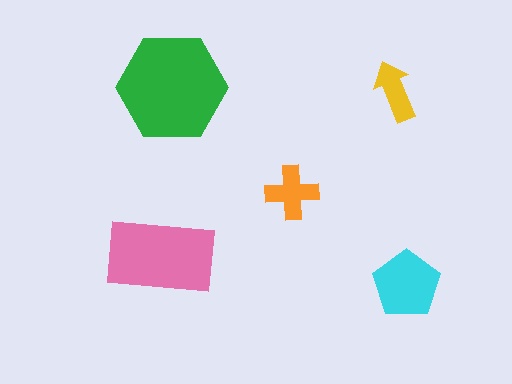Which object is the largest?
The green hexagon.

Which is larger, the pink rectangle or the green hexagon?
The green hexagon.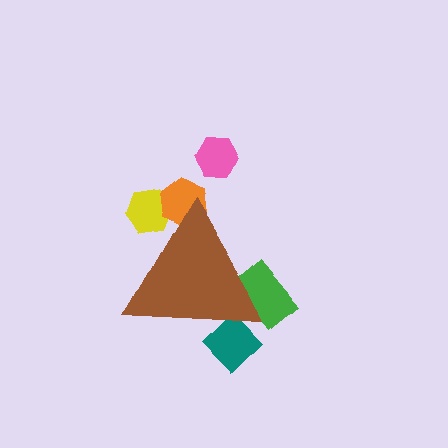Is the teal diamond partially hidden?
Yes, the teal diamond is partially hidden behind the brown triangle.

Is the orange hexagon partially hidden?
Yes, the orange hexagon is partially hidden behind the brown triangle.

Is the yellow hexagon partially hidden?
Yes, the yellow hexagon is partially hidden behind the brown triangle.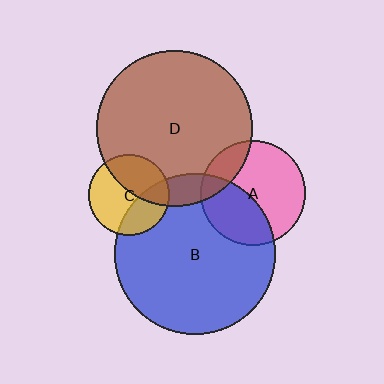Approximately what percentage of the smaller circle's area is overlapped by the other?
Approximately 40%.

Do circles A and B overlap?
Yes.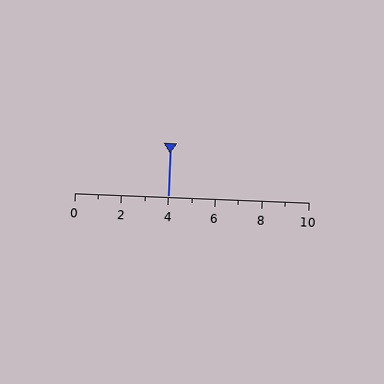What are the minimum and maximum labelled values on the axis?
The axis runs from 0 to 10.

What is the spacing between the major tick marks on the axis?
The major ticks are spaced 2 apart.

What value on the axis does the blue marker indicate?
The marker indicates approximately 4.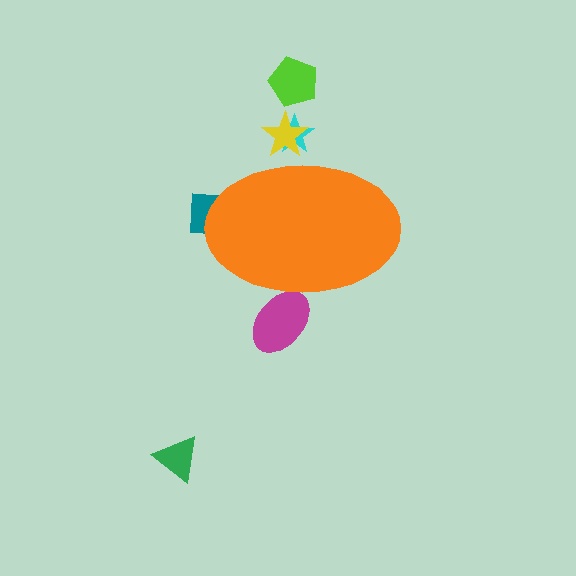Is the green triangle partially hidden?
No, the green triangle is fully visible.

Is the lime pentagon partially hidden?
No, the lime pentagon is fully visible.